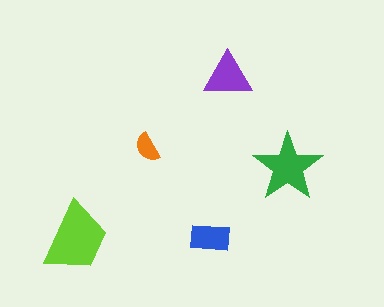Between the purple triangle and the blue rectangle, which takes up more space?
The purple triangle.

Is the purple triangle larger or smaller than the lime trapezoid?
Smaller.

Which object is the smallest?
The orange semicircle.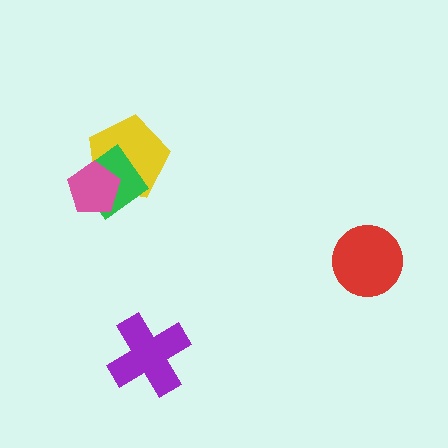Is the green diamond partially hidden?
Yes, it is partially covered by another shape.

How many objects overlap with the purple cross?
0 objects overlap with the purple cross.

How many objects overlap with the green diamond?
2 objects overlap with the green diamond.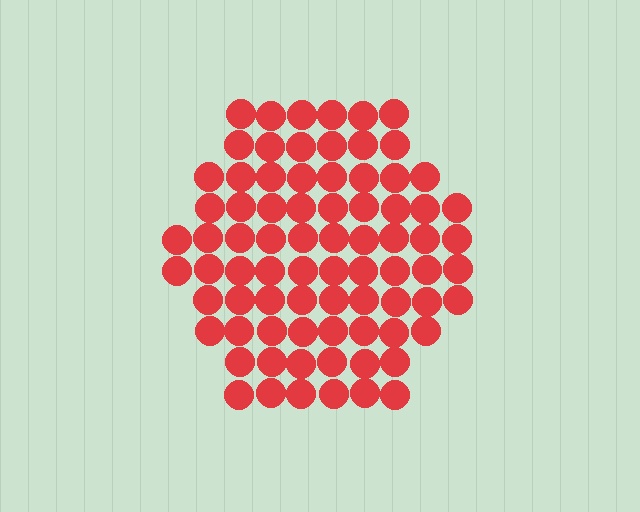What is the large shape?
The large shape is a hexagon.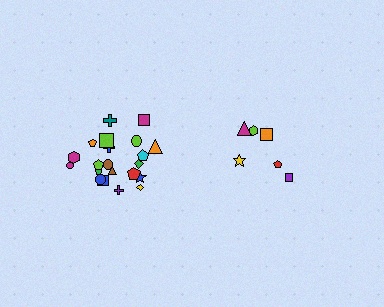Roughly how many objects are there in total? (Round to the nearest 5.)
Roughly 30 objects in total.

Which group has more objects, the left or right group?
The left group.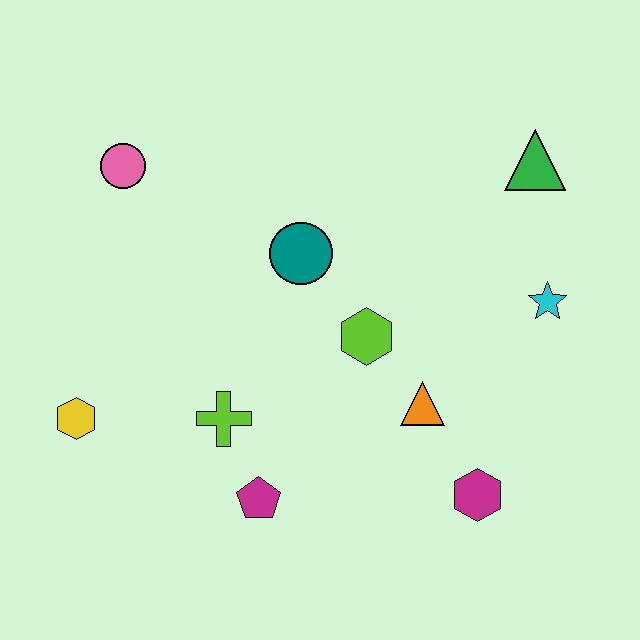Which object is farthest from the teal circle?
The magenta hexagon is farthest from the teal circle.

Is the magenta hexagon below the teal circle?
Yes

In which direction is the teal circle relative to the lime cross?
The teal circle is above the lime cross.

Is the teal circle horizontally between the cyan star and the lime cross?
Yes